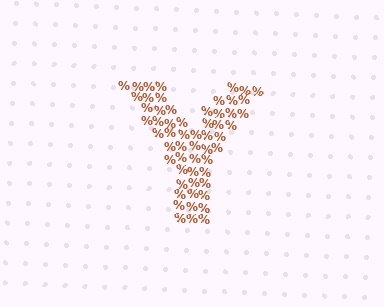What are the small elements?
The small elements are percent signs.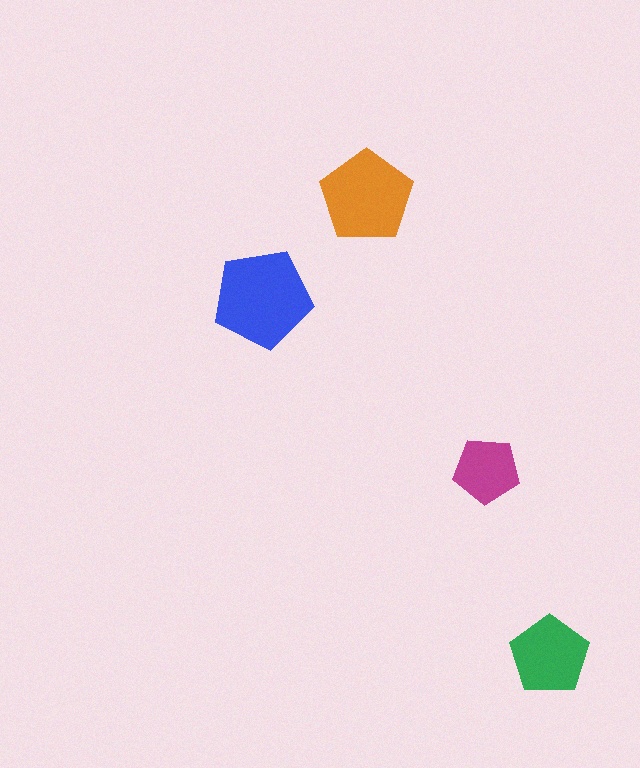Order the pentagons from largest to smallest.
the blue one, the orange one, the green one, the magenta one.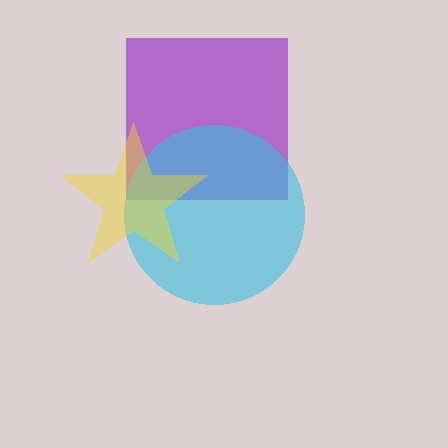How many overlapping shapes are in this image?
There are 3 overlapping shapes in the image.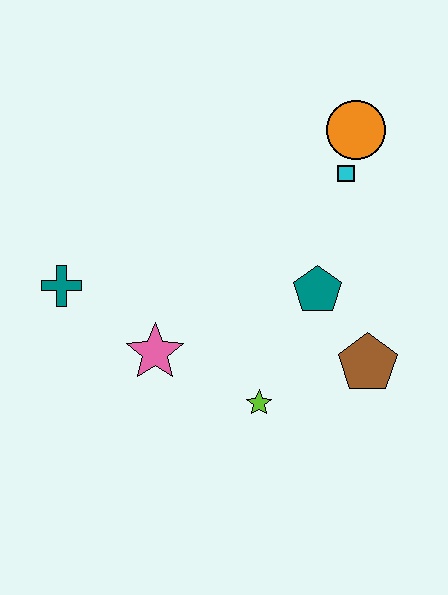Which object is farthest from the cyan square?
The teal cross is farthest from the cyan square.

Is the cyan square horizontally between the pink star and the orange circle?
Yes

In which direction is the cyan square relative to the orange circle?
The cyan square is below the orange circle.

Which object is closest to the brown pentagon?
The teal pentagon is closest to the brown pentagon.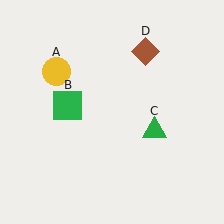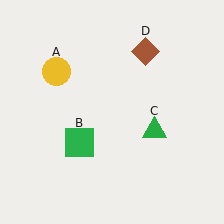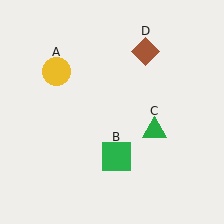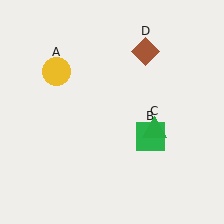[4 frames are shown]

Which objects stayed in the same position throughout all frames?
Yellow circle (object A) and green triangle (object C) and brown diamond (object D) remained stationary.